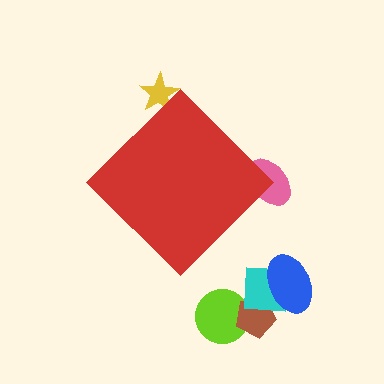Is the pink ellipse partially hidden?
Yes, the pink ellipse is partially hidden behind the red diamond.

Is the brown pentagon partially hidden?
No, the brown pentagon is fully visible.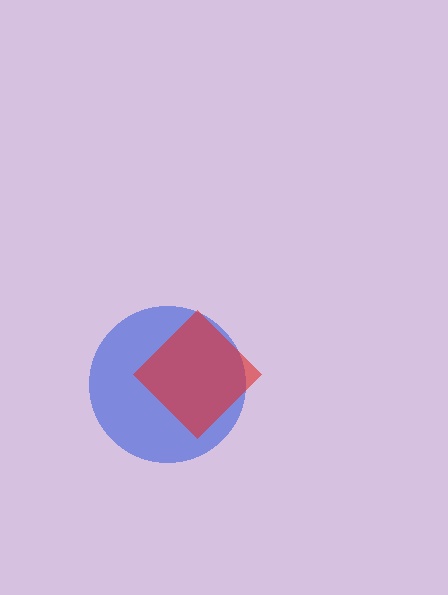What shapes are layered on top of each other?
The layered shapes are: a blue circle, a red diamond.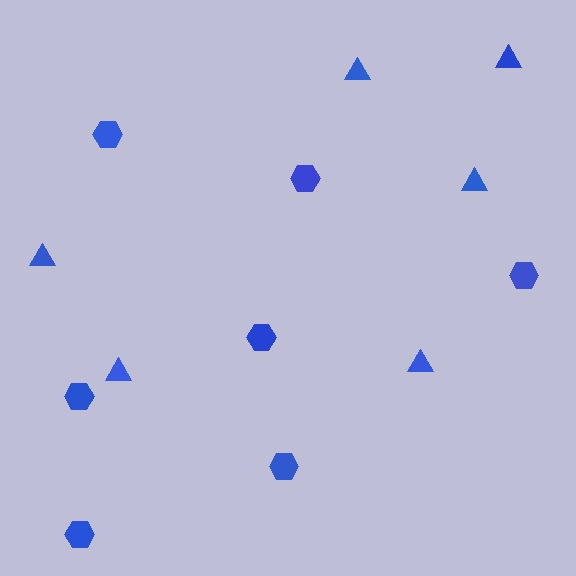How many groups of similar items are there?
There are 2 groups: one group of triangles (6) and one group of hexagons (7).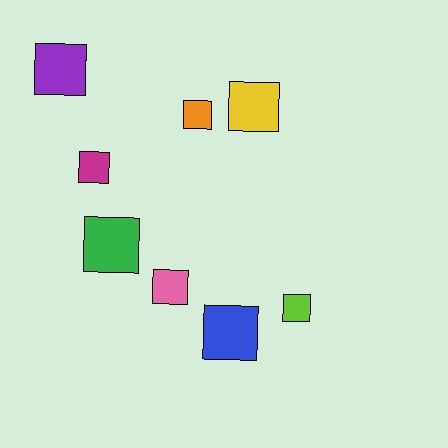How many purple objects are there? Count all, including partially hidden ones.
There is 1 purple object.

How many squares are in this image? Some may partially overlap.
There are 8 squares.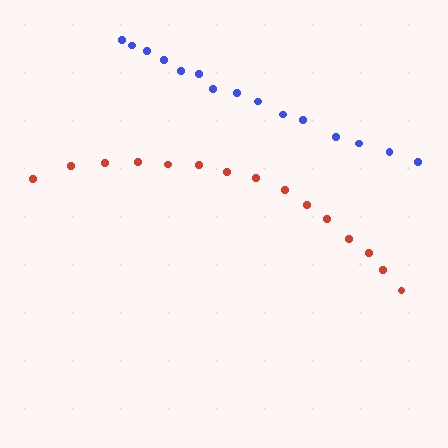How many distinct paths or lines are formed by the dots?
There are 2 distinct paths.